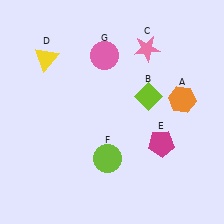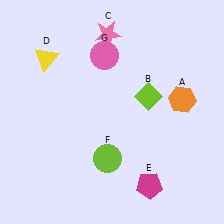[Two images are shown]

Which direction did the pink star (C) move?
The pink star (C) moved left.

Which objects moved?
The objects that moved are: the pink star (C), the magenta pentagon (E).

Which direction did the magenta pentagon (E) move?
The magenta pentagon (E) moved down.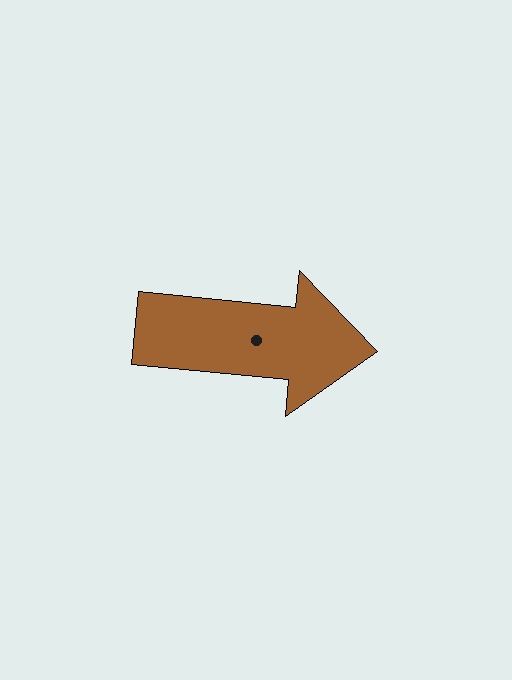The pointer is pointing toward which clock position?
Roughly 3 o'clock.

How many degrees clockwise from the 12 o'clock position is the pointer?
Approximately 96 degrees.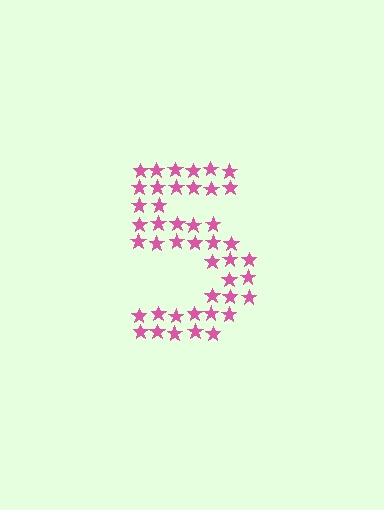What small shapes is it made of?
It is made of small stars.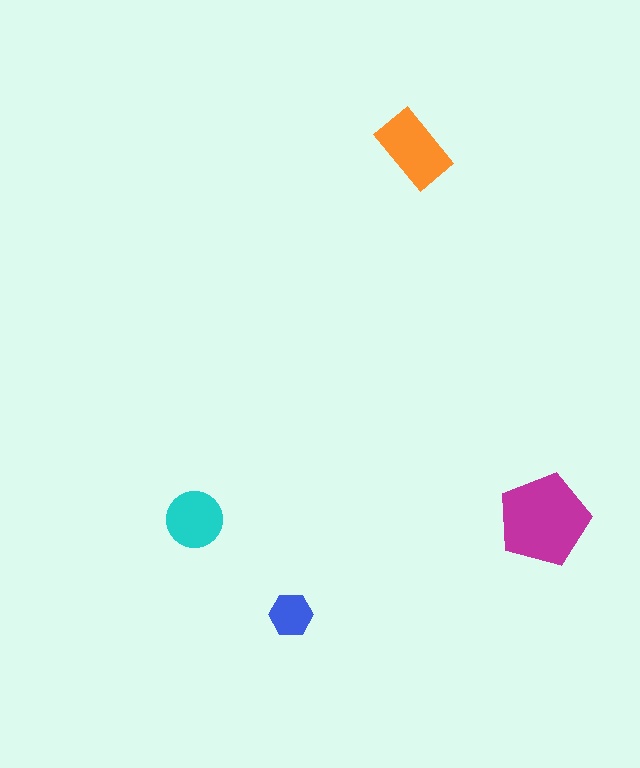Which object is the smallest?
The blue hexagon.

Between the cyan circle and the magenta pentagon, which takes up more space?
The magenta pentagon.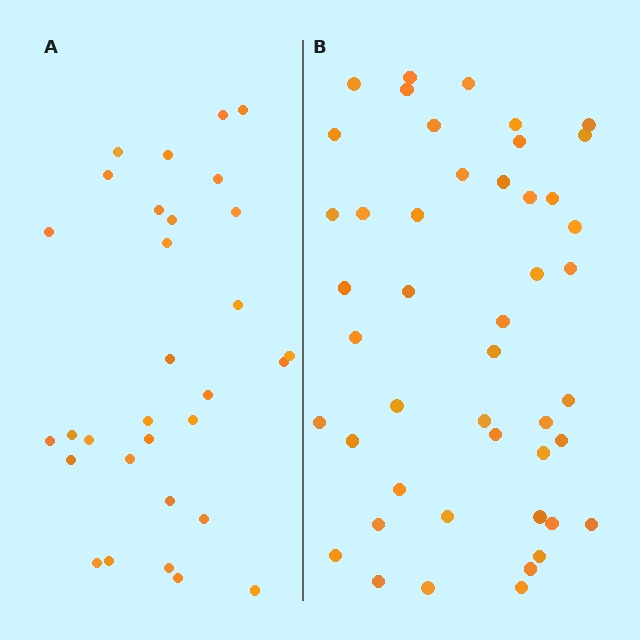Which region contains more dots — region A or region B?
Region B (the right region) has more dots.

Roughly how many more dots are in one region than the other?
Region B has approximately 15 more dots than region A.